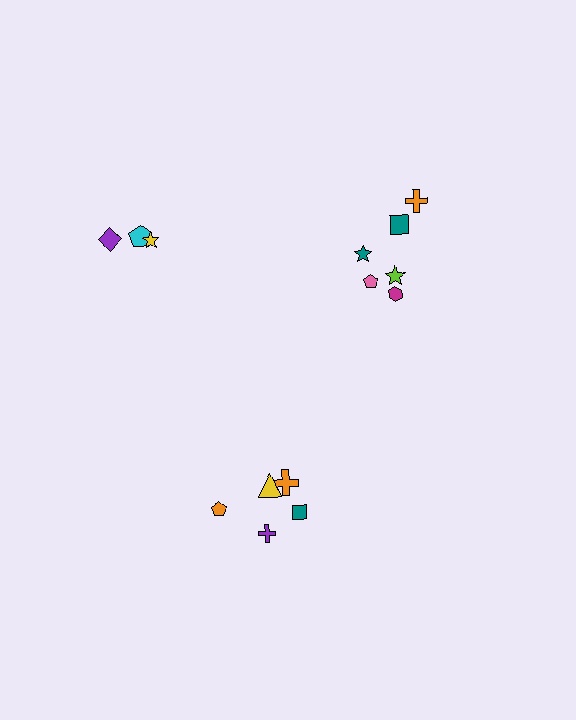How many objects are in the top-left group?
There are 3 objects.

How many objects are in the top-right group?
There are 6 objects.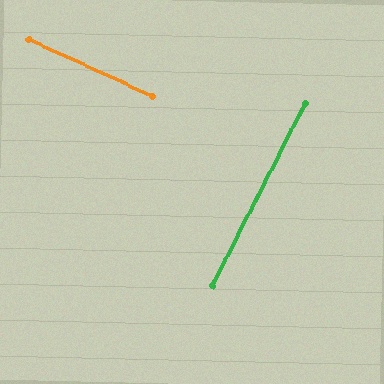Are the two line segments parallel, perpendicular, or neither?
Perpendicular — they meet at approximately 88°.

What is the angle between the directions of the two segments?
Approximately 88 degrees.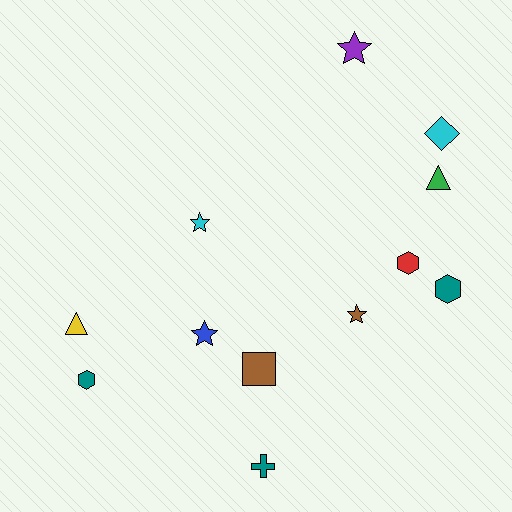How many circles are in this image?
There are no circles.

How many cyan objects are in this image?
There are 2 cyan objects.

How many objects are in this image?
There are 12 objects.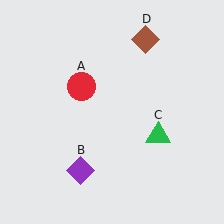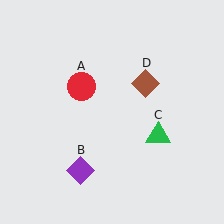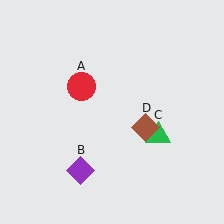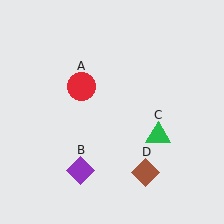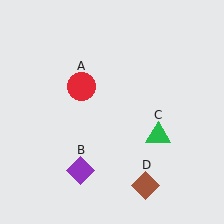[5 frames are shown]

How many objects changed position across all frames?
1 object changed position: brown diamond (object D).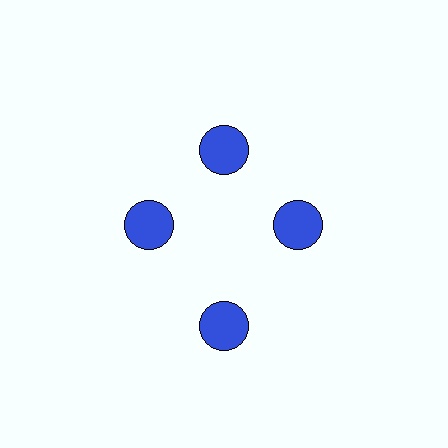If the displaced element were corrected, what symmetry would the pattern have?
It would have 4-fold rotational symmetry — the pattern would map onto itself every 90 degrees.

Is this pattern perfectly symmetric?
No. The 4 blue circles are arranged in a ring, but one element near the 6 o'clock position is pushed outward from the center, breaking the 4-fold rotational symmetry.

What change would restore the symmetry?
The symmetry would be restored by moving it inward, back onto the ring so that all 4 circles sit at equal angles and equal distance from the center.